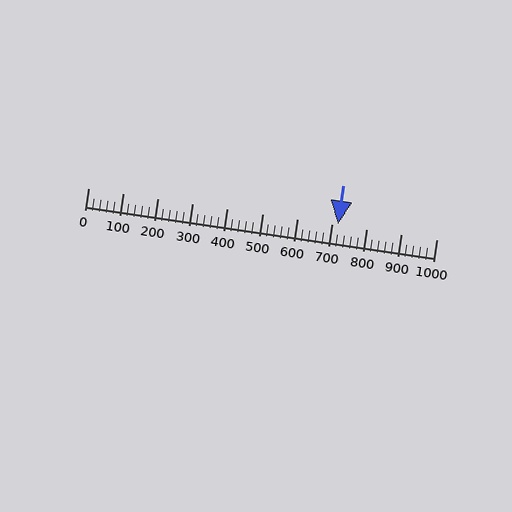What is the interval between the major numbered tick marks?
The major tick marks are spaced 100 units apart.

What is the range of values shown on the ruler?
The ruler shows values from 0 to 1000.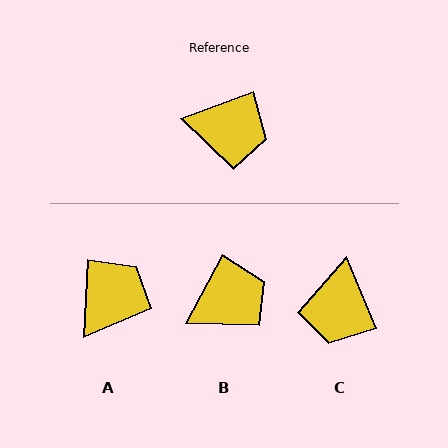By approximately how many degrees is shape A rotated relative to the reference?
Approximately 67 degrees counter-clockwise.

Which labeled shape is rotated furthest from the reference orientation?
C, about 88 degrees away.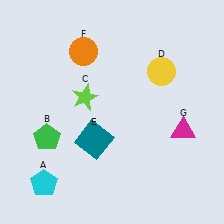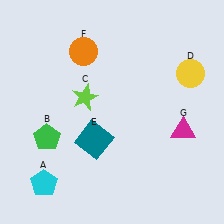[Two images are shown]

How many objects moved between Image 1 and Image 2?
1 object moved between the two images.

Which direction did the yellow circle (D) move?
The yellow circle (D) moved right.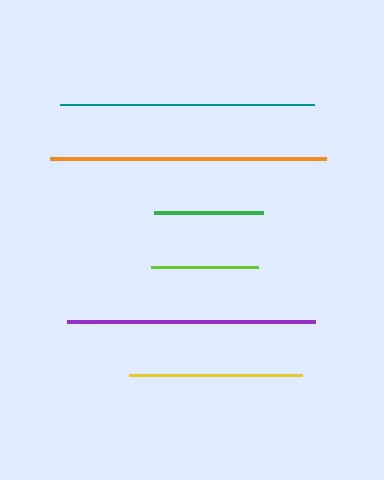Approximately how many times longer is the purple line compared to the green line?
The purple line is approximately 2.3 times the length of the green line.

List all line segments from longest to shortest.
From longest to shortest: orange, teal, purple, yellow, green, lime.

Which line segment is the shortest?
The lime line is the shortest at approximately 107 pixels.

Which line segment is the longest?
The orange line is the longest at approximately 276 pixels.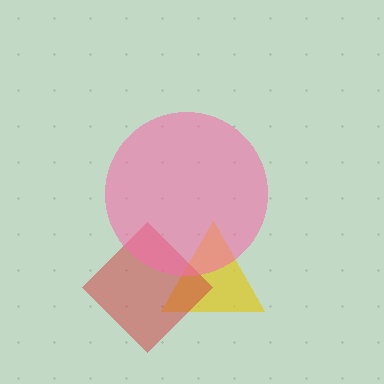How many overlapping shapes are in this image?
There are 3 overlapping shapes in the image.